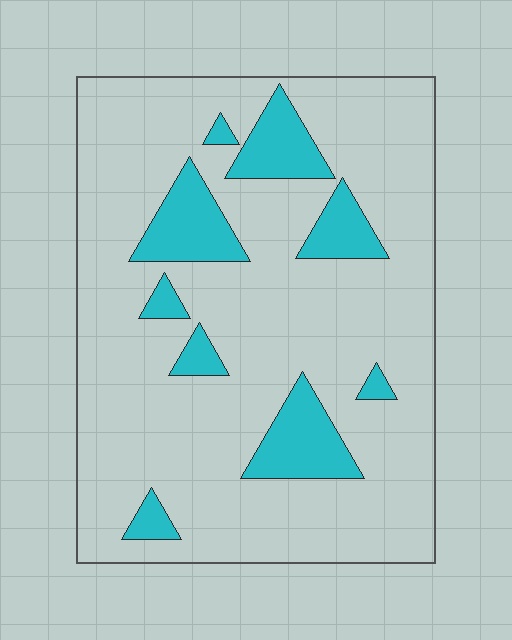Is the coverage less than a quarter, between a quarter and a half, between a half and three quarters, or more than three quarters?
Less than a quarter.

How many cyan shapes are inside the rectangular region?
9.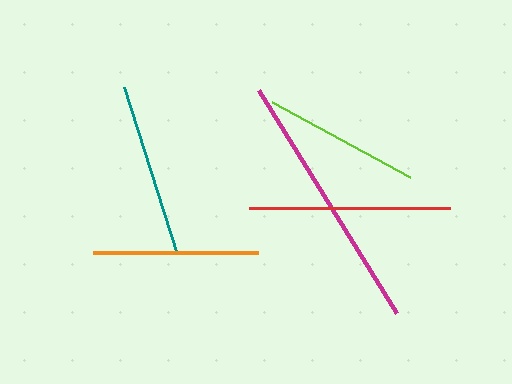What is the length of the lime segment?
The lime segment is approximately 158 pixels long.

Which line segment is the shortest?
The lime line is the shortest at approximately 158 pixels.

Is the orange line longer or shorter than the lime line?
The orange line is longer than the lime line.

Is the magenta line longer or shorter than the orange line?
The magenta line is longer than the orange line.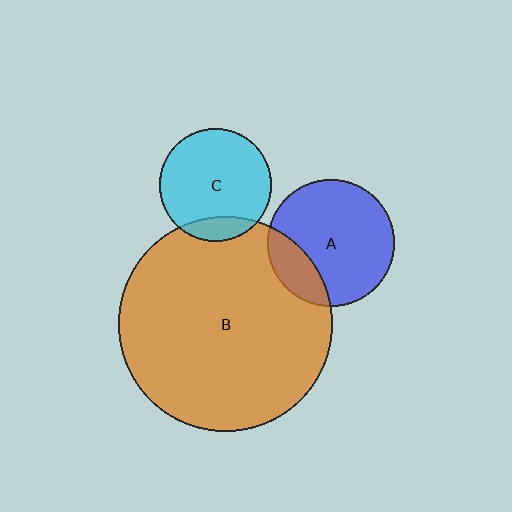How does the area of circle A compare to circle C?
Approximately 1.3 times.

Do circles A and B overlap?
Yes.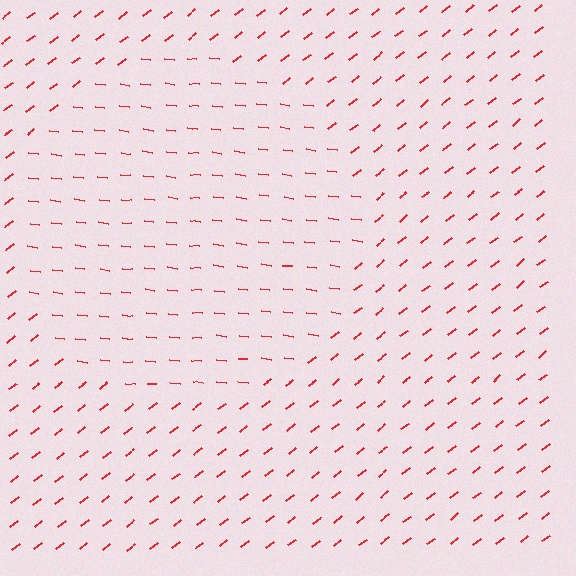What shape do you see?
I see a circle.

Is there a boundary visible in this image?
Yes, there is a texture boundary formed by a change in line orientation.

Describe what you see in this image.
The image is filled with small red line segments. A circle region in the image has lines oriented differently from the surrounding lines, creating a visible texture boundary.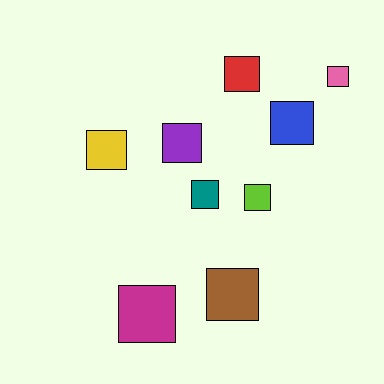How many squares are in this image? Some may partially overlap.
There are 9 squares.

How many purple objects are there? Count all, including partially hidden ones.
There is 1 purple object.